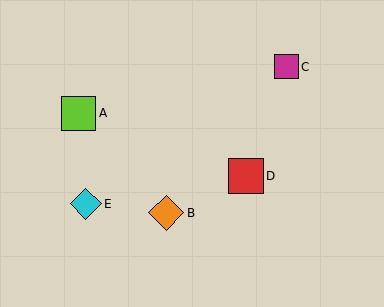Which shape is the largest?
The red square (labeled D) is the largest.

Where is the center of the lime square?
The center of the lime square is at (79, 114).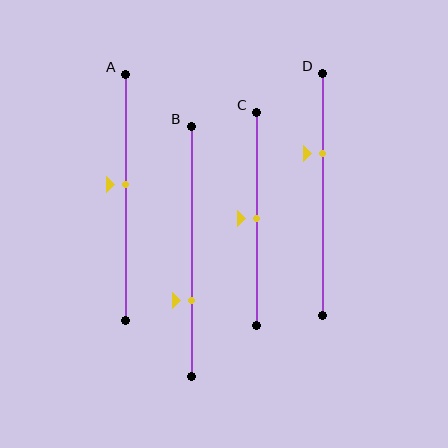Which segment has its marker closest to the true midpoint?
Segment C has its marker closest to the true midpoint.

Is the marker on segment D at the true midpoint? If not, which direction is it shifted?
No, the marker on segment D is shifted upward by about 17% of the segment length.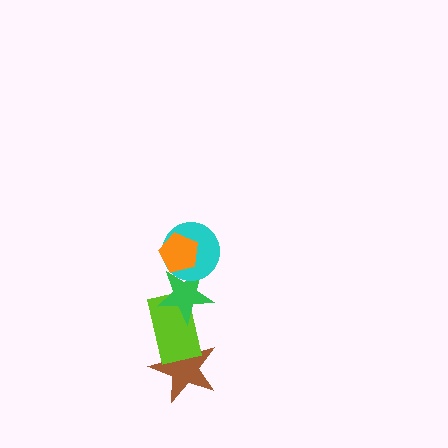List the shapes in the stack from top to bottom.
From top to bottom: the orange pentagon, the cyan circle, the green star, the lime rectangle, the brown star.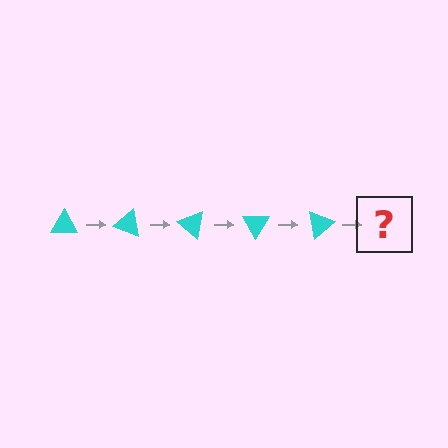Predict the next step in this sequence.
The next step is a cyan triangle rotated 100 degrees.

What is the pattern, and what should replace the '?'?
The pattern is that the triangle rotates 20 degrees each step. The '?' should be a cyan triangle rotated 100 degrees.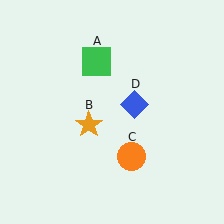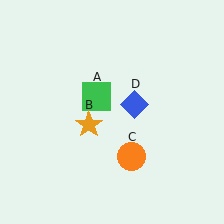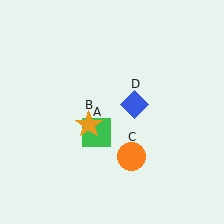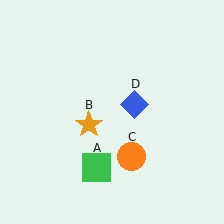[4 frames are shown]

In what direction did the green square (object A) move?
The green square (object A) moved down.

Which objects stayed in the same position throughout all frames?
Orange star (object B) and orange circle (object C) and blue diamond (object D) remained stationary.